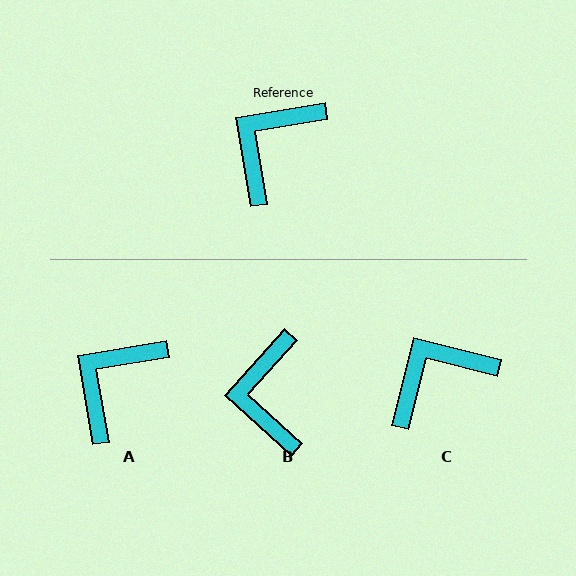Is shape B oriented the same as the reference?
No, it is off by about 38 degrees.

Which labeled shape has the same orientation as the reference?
A.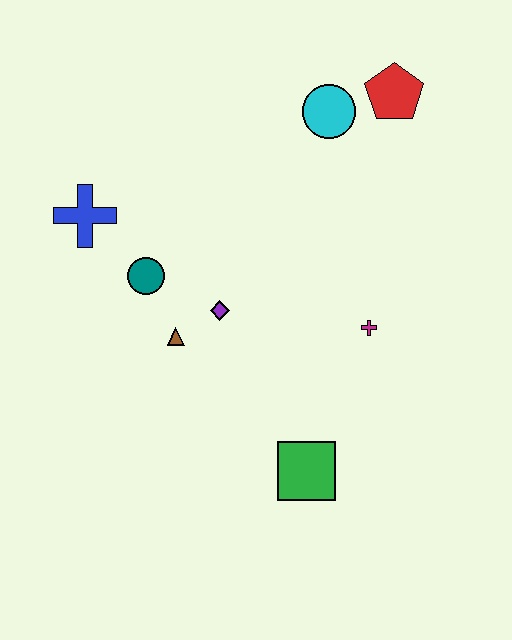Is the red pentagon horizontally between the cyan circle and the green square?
No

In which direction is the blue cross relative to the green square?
The blue cross is above the green square.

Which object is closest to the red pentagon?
The cyan circle is closest to the red pentagon.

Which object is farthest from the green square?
The red pentagon is farthest from the green square.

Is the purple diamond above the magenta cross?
Yes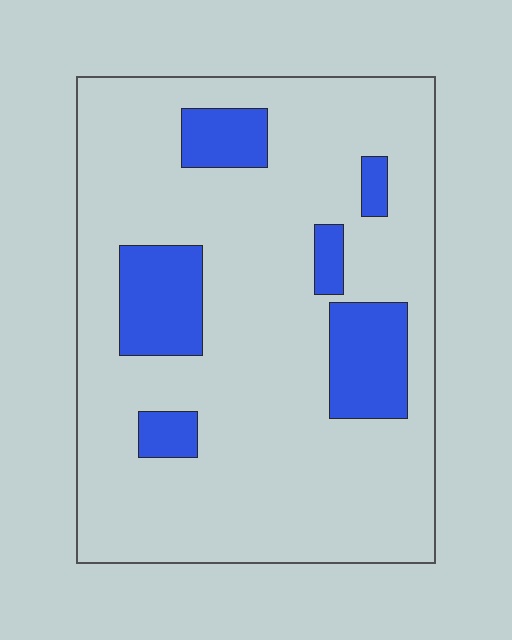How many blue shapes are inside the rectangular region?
6.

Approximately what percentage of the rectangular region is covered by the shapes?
Approximately 15%.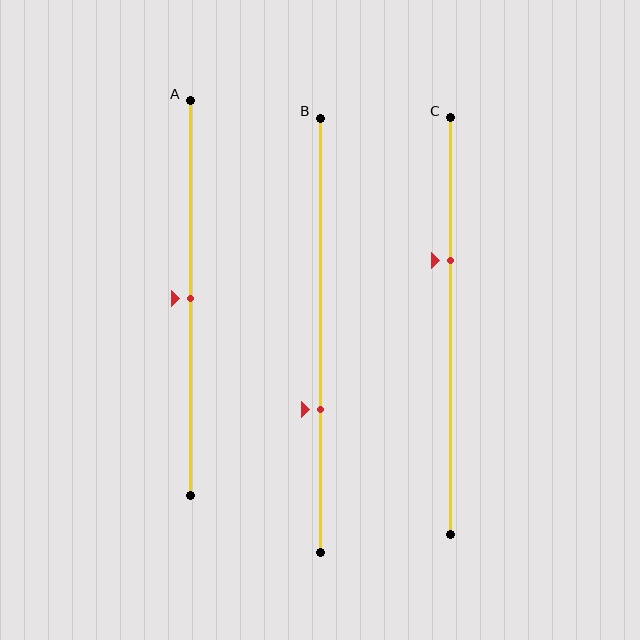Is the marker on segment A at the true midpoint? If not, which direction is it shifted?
Yes, the marker on segment A is at the true midpoint.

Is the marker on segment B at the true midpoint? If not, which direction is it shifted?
No, the marker on segment B is shifted downward by about 17% of the segment length.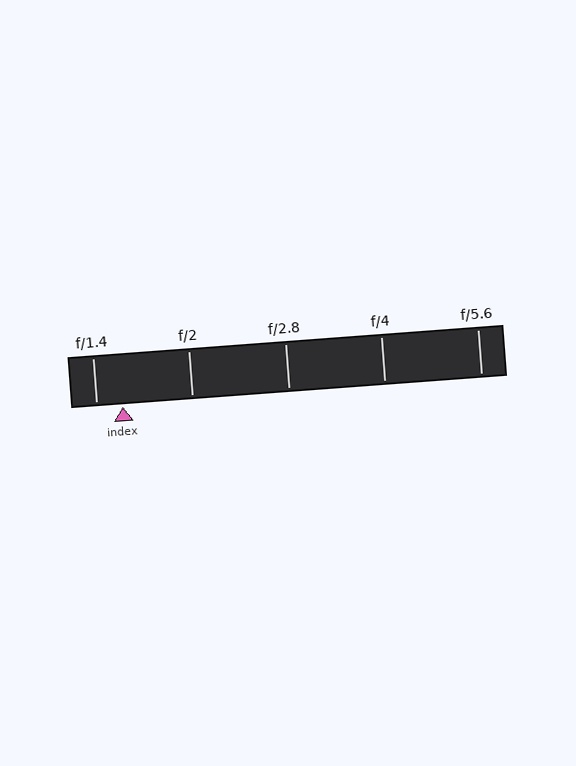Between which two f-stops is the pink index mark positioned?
The index mark is between f/1.4 and f/2.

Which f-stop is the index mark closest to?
The index mark is closest to f/1.4.